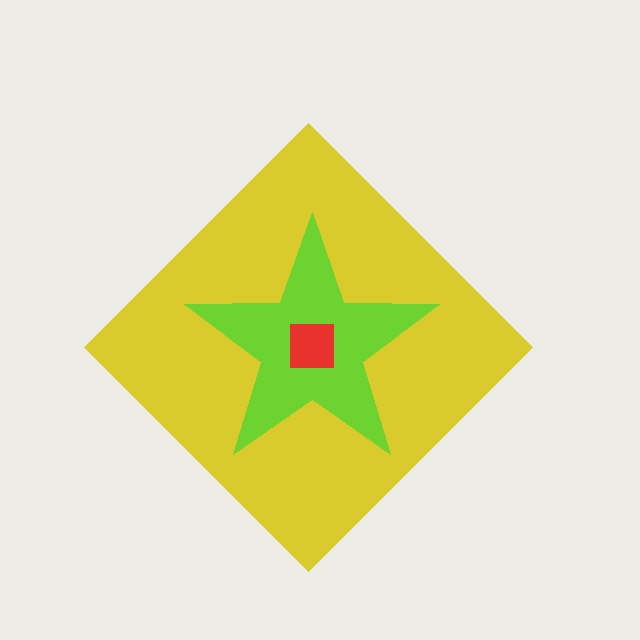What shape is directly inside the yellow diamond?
The lime star.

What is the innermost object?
The red square.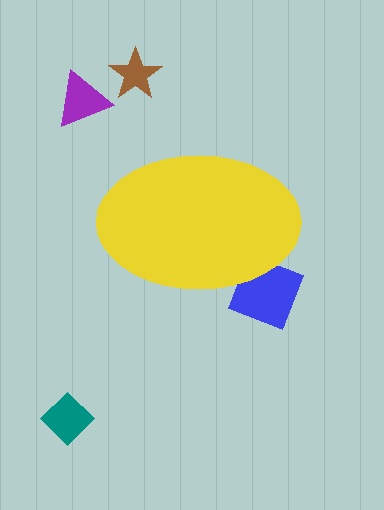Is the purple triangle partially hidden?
No, the purple triangle is fully visible.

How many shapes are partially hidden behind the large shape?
1 shape is partially hidden.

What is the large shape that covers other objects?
A yellow ellipse.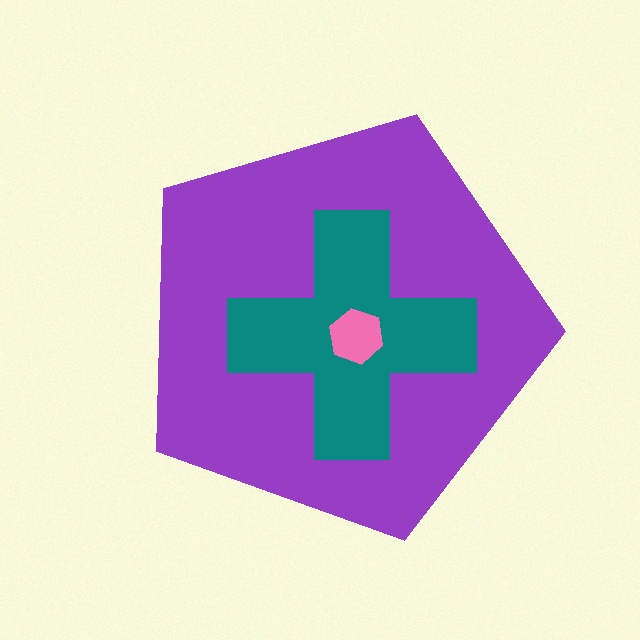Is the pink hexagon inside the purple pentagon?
Yes.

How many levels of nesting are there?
3.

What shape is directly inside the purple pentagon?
The teal cross.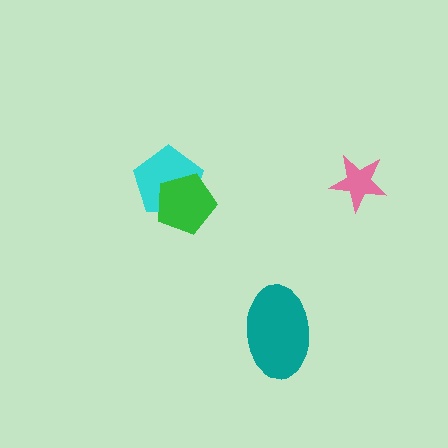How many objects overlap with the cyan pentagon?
1 object overlaps with the cyan pentagon.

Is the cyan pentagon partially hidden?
Yes, it is partially covered by another shape.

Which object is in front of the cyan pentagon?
The green pentagon is in front of the cyan pentagon.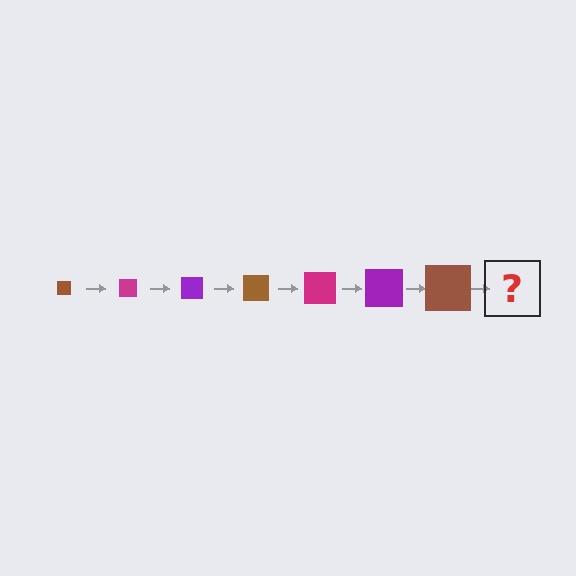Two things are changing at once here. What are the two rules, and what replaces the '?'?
The two rules are that the square grows larger each step and the color cycles through brown, magenta, and purple. The '?' should be a magenta square, larger than the previous one.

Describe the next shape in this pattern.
It should be a magenta square, larger than the previous one.